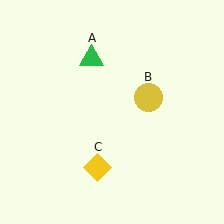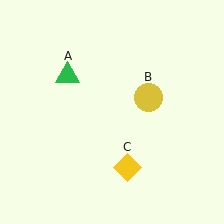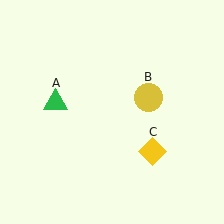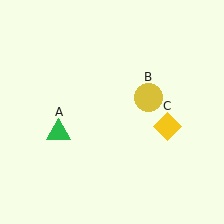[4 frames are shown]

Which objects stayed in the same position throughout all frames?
Yellow circle (object B) remained stationary.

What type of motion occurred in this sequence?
The green triangle (object A), yellow diamond (object C) rotated counterclockwise around the center of the scene.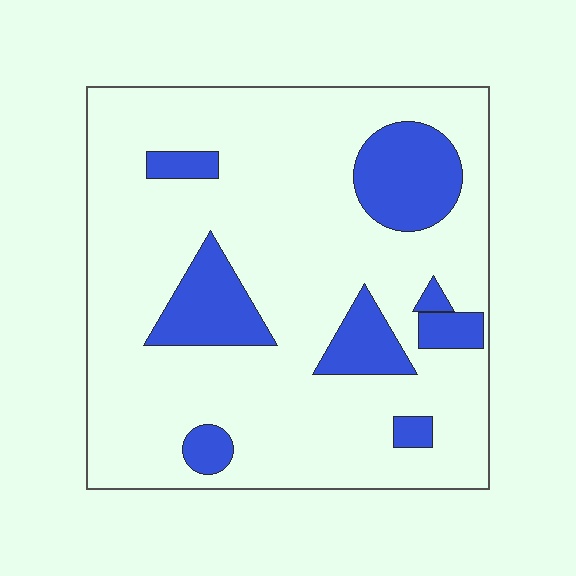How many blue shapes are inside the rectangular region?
8.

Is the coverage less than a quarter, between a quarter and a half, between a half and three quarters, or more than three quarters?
Less than a quarter.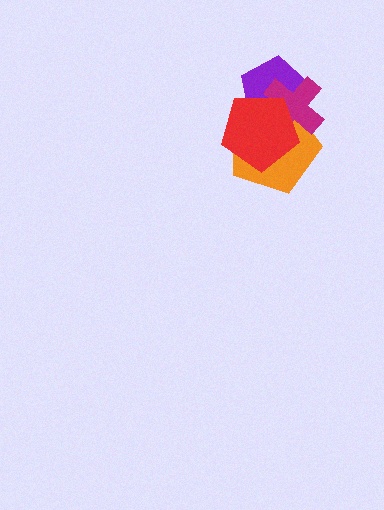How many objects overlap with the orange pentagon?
3 objects overlap with the orange pentagon.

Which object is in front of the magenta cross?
The red pentagon is in front of the magenta cross.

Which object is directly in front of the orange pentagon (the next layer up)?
The magenta cross is directly in front of the orange pentagon.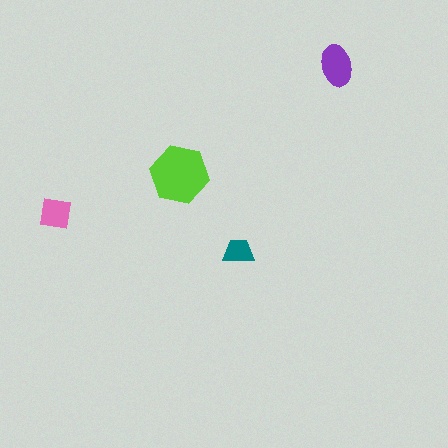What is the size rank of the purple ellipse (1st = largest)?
2nd.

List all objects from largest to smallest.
The lime hexagon, the purple ellipse, the pink square, the teal trapezoid.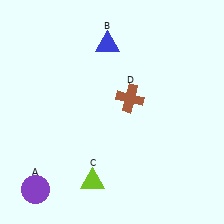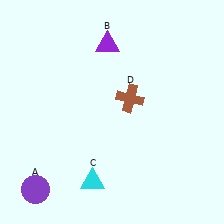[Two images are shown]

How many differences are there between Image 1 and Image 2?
There are 2 differences between the two images.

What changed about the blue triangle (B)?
In Image 1, B is blue. In Image 2, it changed to purple.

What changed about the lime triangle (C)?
In Image 1, C is lime. In Image 2, it changed to cyan.